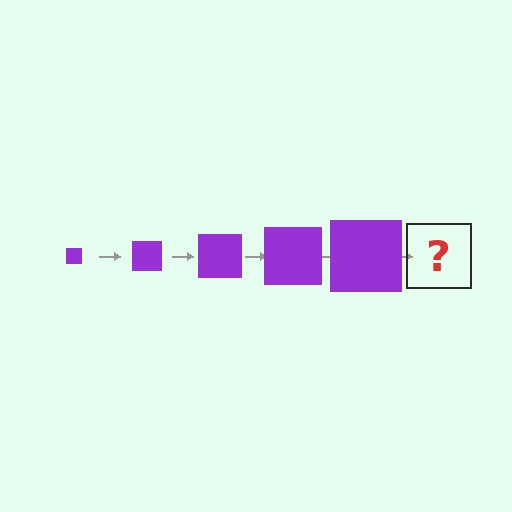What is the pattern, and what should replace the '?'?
The pattern is that the square gets progressively larger each step. The '?' should be a purple square, larger than the previous one.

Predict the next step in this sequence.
The next step is a purple square, larger than the previous one.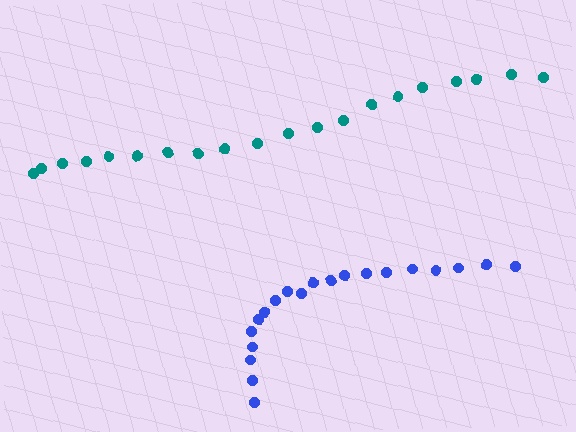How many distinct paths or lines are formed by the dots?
There are 2 distinct paths.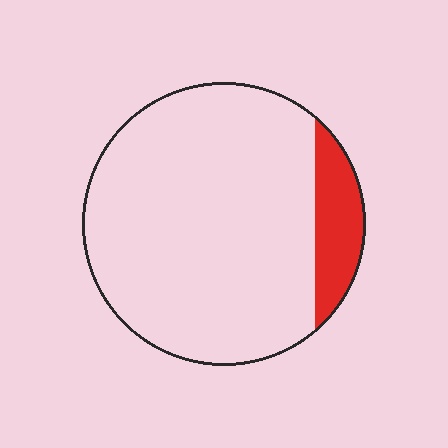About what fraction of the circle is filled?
About one eighth (1/8).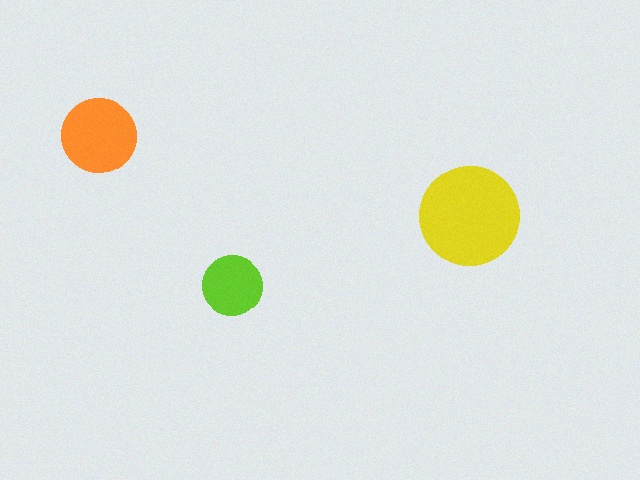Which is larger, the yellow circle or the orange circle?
The yellow one.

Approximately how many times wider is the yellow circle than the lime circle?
About 1.5 times wider.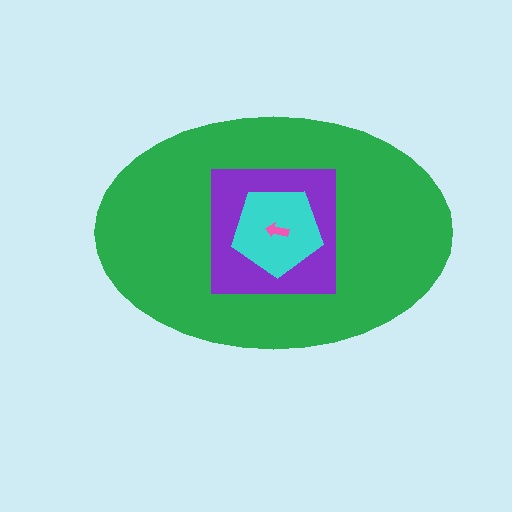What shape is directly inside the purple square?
The cyan pentagon.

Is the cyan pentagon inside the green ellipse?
Yes.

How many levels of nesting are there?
4.